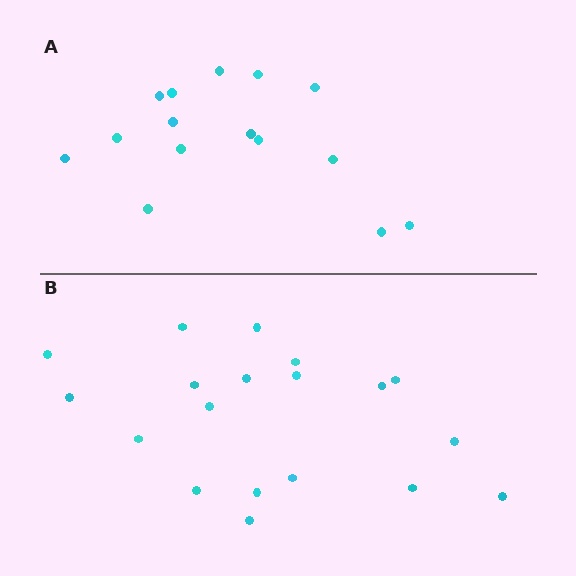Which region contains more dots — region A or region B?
Region B (the bottom region) has more dots.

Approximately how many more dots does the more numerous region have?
Region B has about 4 more dots than region A.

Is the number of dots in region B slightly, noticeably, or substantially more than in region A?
Region B has noticeably more, but not dramatically so. The ratio is roughly 1.3 to 1.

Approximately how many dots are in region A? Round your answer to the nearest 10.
About 20 dots. (The exact count is 15, which rounds to 20.)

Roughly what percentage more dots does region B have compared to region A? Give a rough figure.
About 25% more.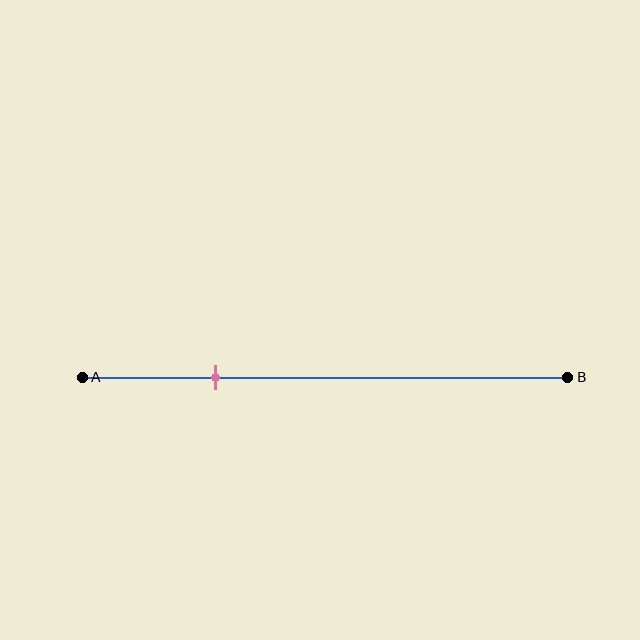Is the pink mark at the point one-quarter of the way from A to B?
Yes, the mark is approximately at the one-quarter point.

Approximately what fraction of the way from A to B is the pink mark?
The pink mark is approximately 30% of the way from A to B.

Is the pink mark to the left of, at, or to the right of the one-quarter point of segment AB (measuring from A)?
The pink mark is approximately at the one-quarter point of segment AB.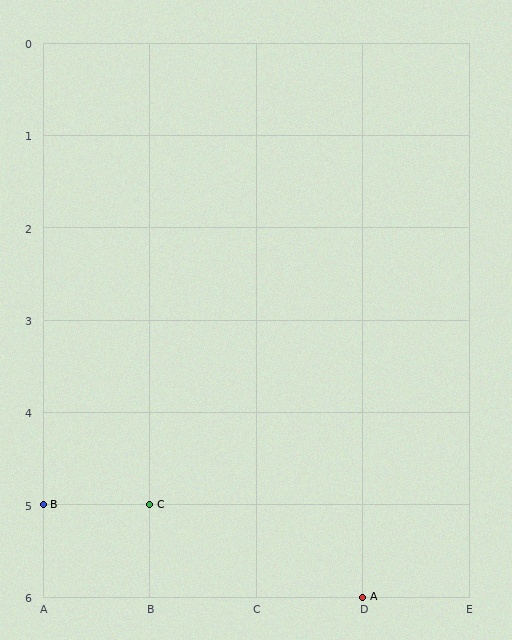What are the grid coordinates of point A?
Point A is at grid coordinates (D, 6).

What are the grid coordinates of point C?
Point C is at grid coordinates (B, 5).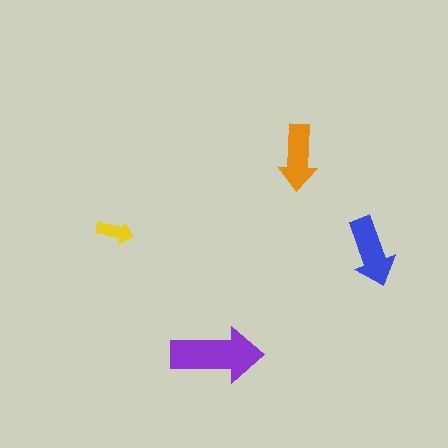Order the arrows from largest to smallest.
the purple one, the blue one, the orange one, the yellow one.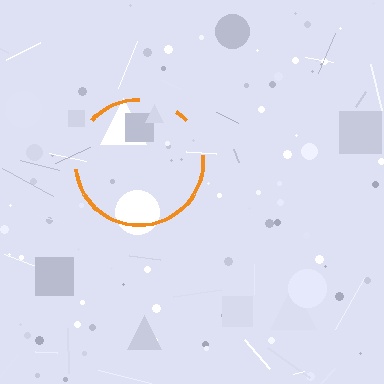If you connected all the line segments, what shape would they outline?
They would outline a circle.